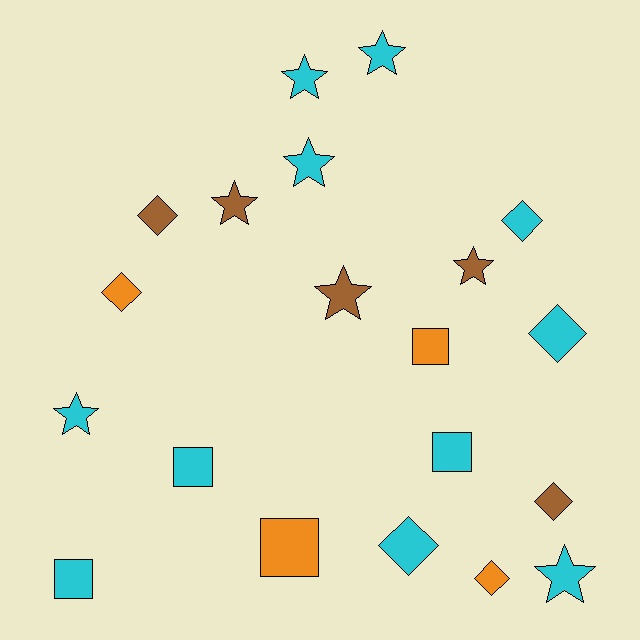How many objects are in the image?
There are 20 objects.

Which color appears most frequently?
Cyan, with 11 objects.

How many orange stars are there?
There are no orange stars.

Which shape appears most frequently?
Star, with 8 objects.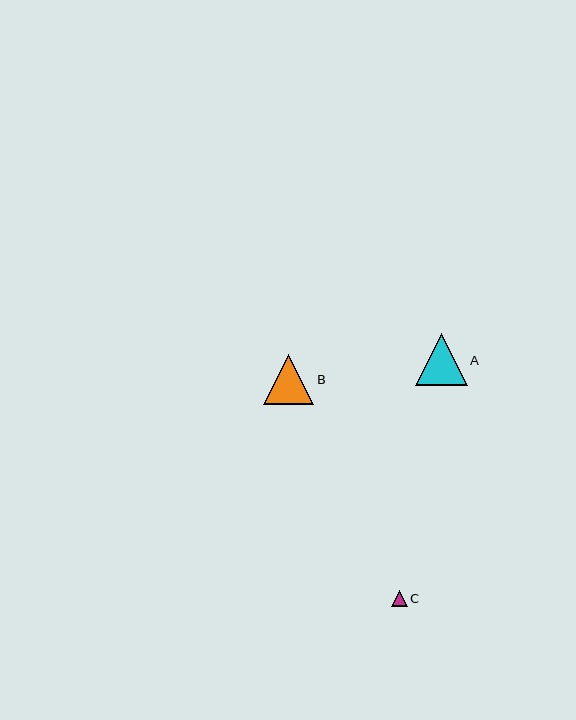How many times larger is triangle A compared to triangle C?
Triangle A is approximately 3.4 times the size of triangle C.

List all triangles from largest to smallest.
From largest to smallest: A, B, C.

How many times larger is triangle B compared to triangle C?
Triangle B is approximately 3.3 times the size of triangle C.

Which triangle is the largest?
Triangle A is the largest with a size of approximately 52 pixels.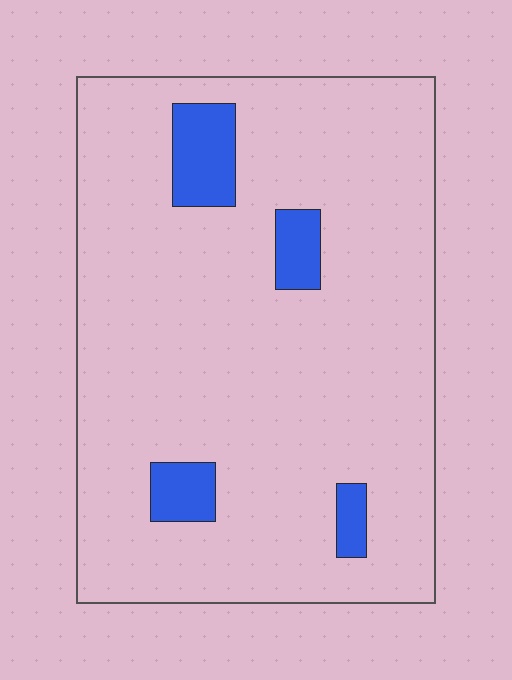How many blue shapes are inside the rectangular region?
4.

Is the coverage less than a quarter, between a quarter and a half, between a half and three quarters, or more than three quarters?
Less than a quarter.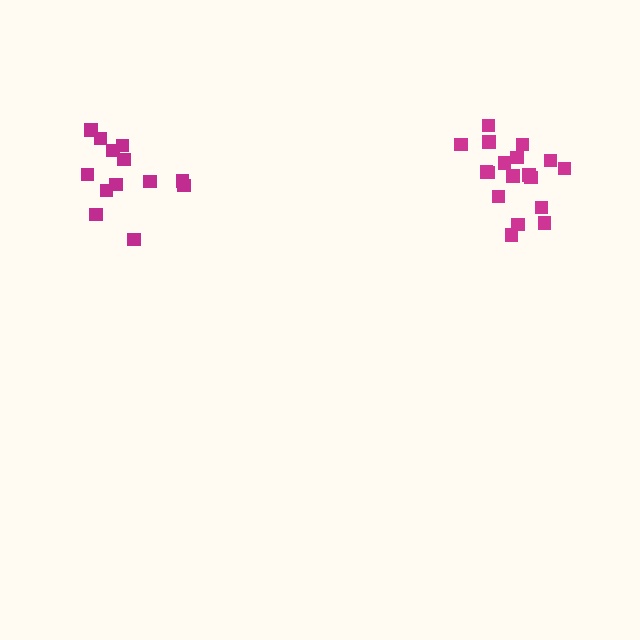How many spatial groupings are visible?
There are 2 spatial groupings.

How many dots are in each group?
Group 1: 18 dots, Group 2: 13 dots (31 total).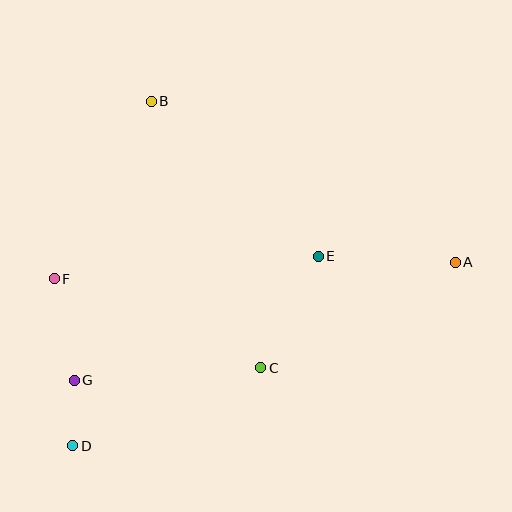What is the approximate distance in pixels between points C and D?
The distance between C and D is approximately 204 pixels.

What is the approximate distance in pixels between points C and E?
The distance between C and E is approximately 125 pixels.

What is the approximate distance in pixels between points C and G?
The distance between C and G is approximately 187 pixels.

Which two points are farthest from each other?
Points A and D are farthest from each other.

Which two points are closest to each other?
Points D and G are closest to each other.